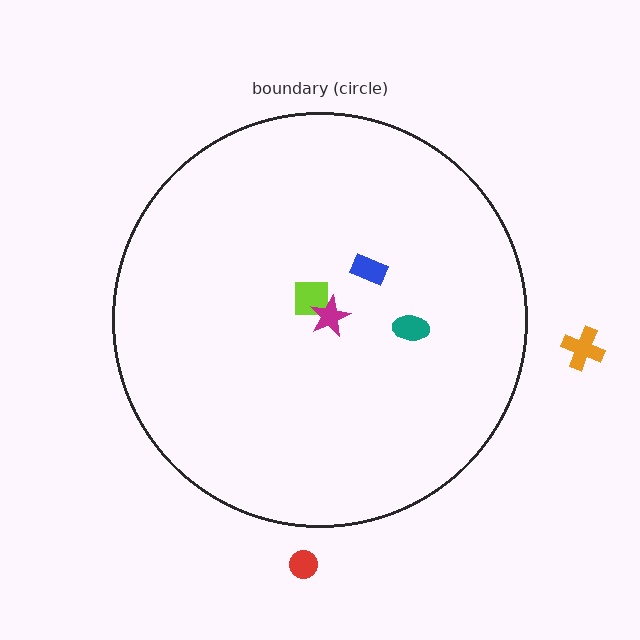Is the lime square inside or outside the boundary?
Inside.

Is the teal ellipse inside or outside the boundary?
Inside.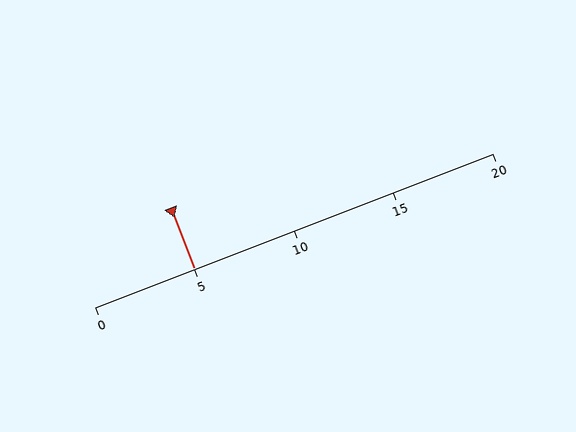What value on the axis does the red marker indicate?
The marker indicates approximately 5.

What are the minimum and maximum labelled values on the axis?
The axis runs from 0 to 20.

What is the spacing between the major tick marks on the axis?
The major ticks are spaced 5 apart.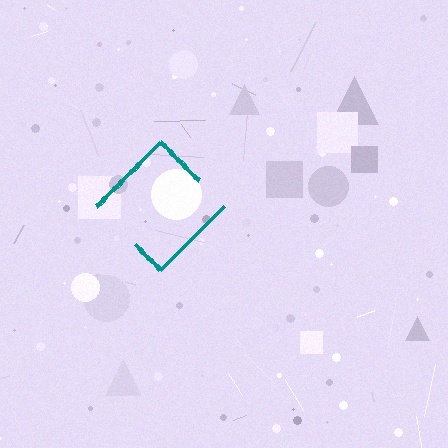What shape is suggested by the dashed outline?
The dashed outline suggests a diamond.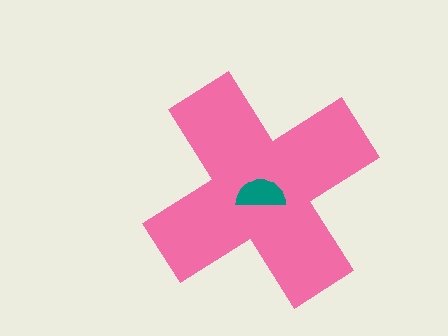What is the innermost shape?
The teal semicircle.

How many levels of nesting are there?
2.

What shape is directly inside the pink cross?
The teal semicircle.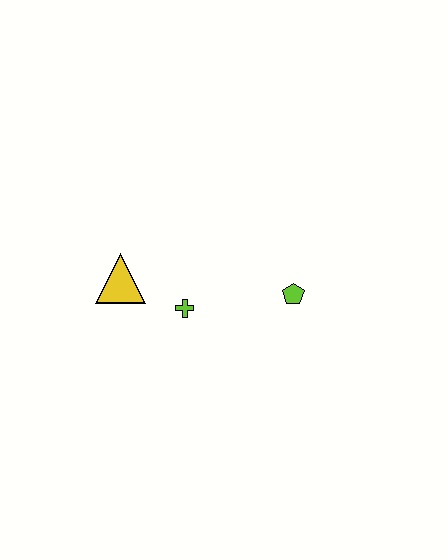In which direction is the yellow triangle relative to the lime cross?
The yellow triangle is to the left of the lime cross.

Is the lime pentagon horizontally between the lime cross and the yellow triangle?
No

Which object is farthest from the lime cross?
The lime pentagon is farthest from the lime cross.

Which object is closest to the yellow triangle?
The lime cross is closest to the yellow triangle.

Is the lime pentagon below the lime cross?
No